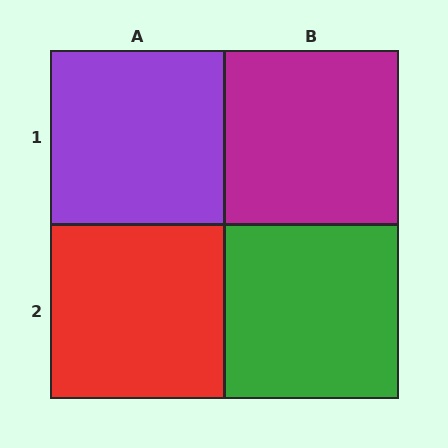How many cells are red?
1 cell is red.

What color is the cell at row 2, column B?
Green.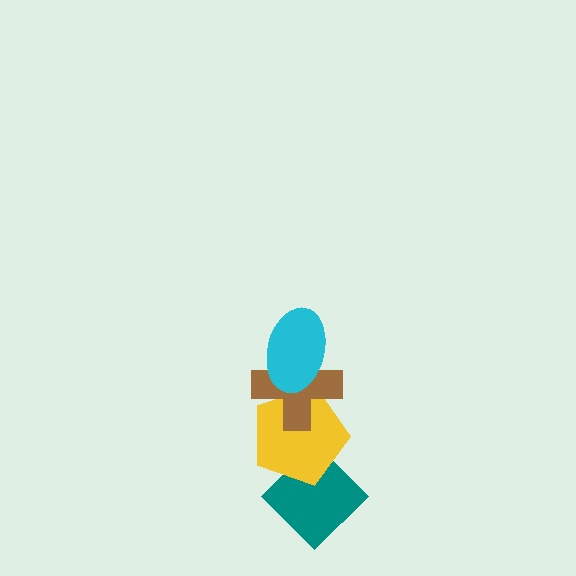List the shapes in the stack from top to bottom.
From top to bottom: the cyan ellipse, the brown cross, the yellow pentagon, the teal diamond.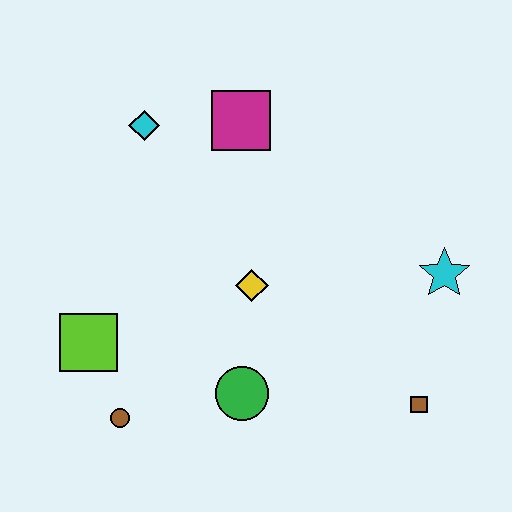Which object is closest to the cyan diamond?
The magenta square is closest to the cyan diamond.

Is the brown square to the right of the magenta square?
Yes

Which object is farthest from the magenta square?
The brown square is farthest from the magenta square.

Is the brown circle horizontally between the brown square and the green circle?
No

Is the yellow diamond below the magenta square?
Yes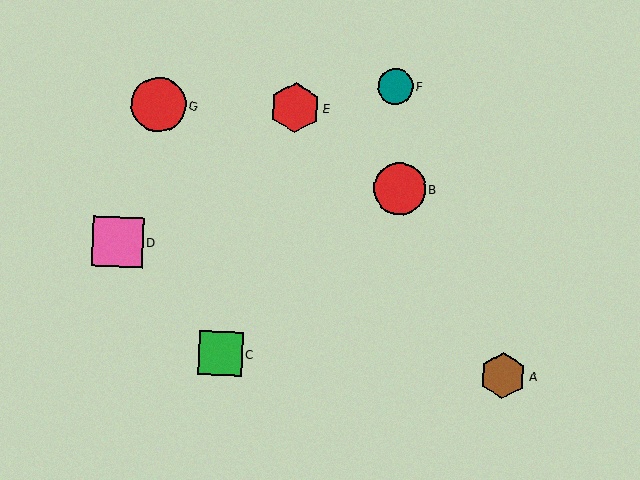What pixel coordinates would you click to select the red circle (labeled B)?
Click at (400, 189) to select the red circle B.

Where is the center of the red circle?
The center of the red circle is at (400, 189).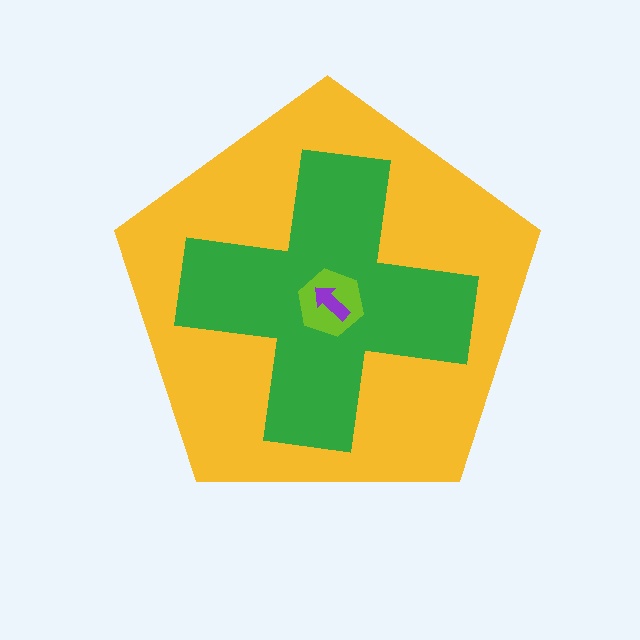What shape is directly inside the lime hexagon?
The purple arrow.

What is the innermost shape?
The purple arrow.